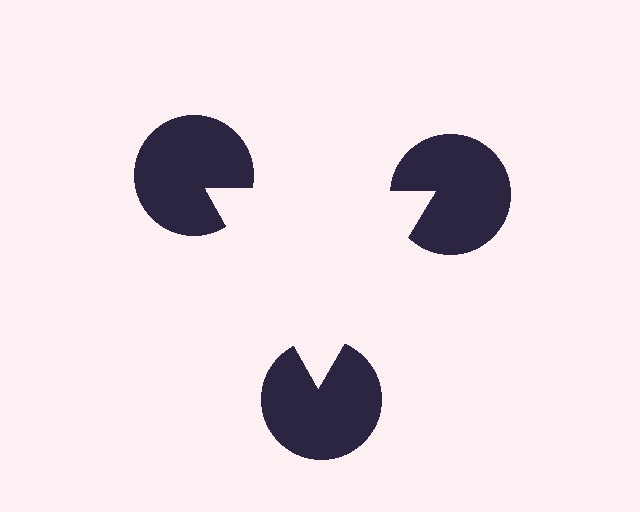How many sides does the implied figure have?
3 sides.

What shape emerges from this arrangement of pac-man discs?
An illusory triangle — its edges are inferred from the aligned wedge cuts in the pac-man discs, not physically drawn.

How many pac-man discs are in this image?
There are 3 — one at each vertex of the illusory triangle.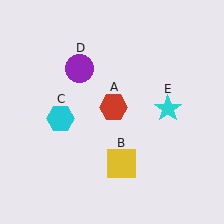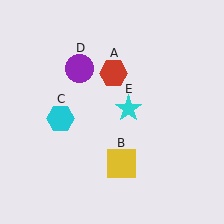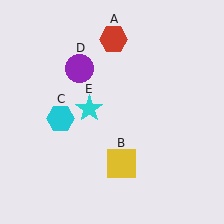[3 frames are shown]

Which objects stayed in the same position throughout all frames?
Yellow square (object B) and cyan hexagon (object C) and purple circle (object D) remained stationary.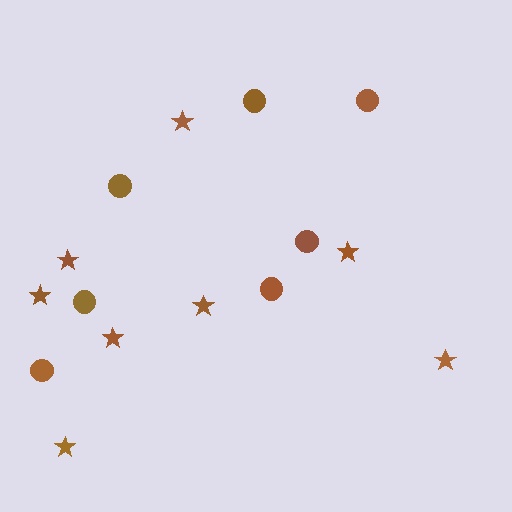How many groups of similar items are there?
There are 2 groups: one group of stars (8) and one group of circles (7).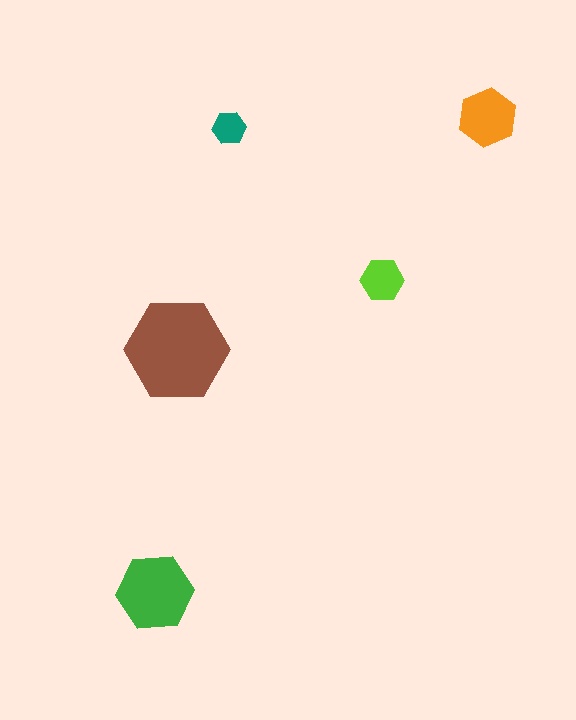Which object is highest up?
The orange hexagon is topmost.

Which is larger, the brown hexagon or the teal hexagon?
The brown one.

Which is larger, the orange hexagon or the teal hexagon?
The orange one.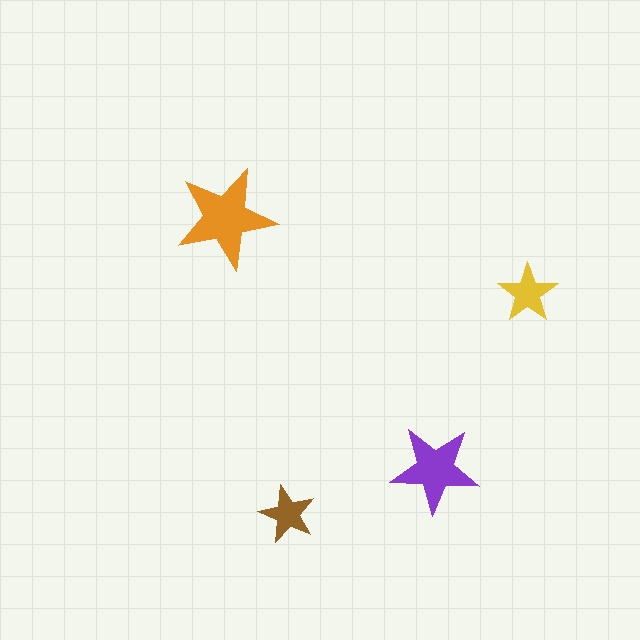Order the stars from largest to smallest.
the orange one, the purple one, the yellow one, the brown one.